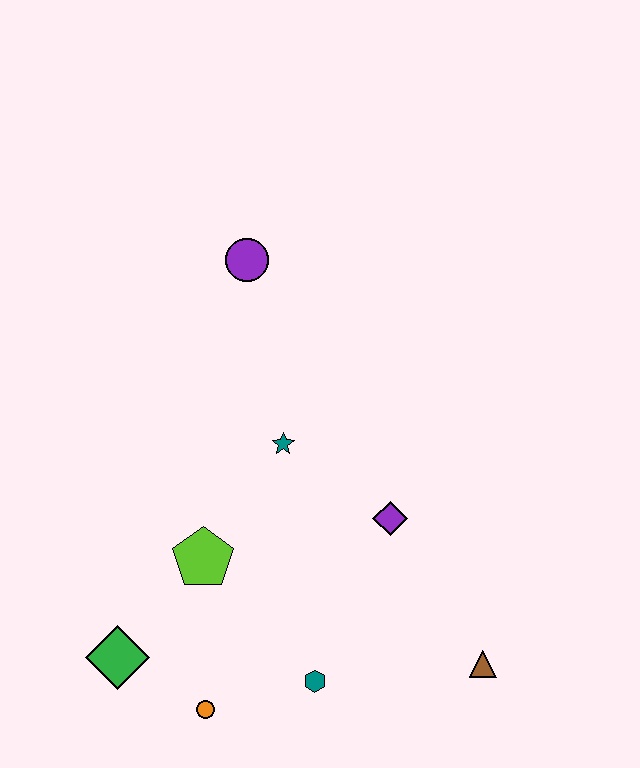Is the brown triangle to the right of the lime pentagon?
Yes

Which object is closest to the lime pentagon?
The green diamond is closest to the lime pentagon.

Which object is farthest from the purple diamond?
The green diamond is farthest from the purple diamond.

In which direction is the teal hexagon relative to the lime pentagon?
The teal hexagon is below the lime pentagon.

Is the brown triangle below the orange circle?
No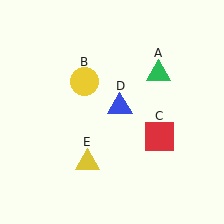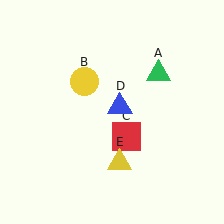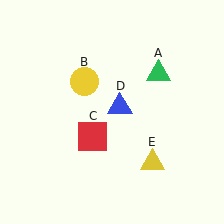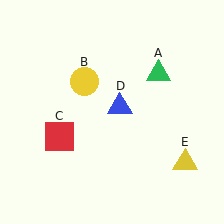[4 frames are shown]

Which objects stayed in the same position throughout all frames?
Green triangle (object A) and yellow circle (object B) and blue triangle (object D) remained stationary.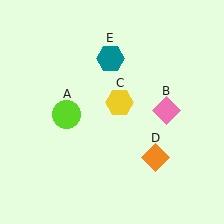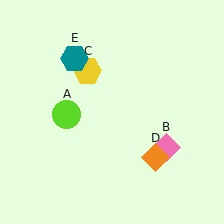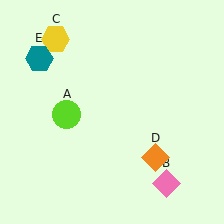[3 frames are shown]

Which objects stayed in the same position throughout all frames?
Lime circle (object A) and orange diamond (object D) remained stationary.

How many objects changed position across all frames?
3 objects changed position: pink diamond (object B), yellow hexagon (object C), teal hexagon (object E).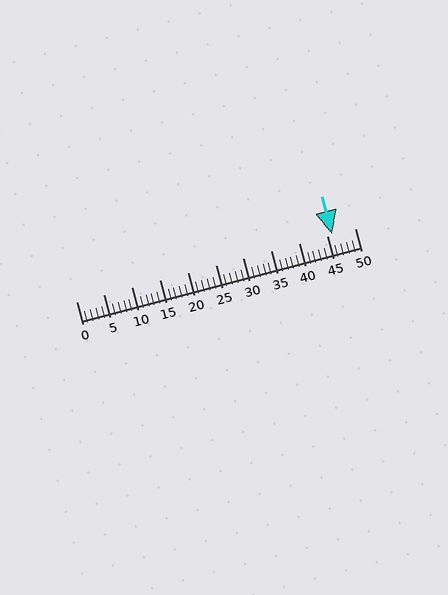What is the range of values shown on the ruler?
The ruler shows values from 0 to 50.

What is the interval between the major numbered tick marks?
The major tick marks are spaced 5 units apart.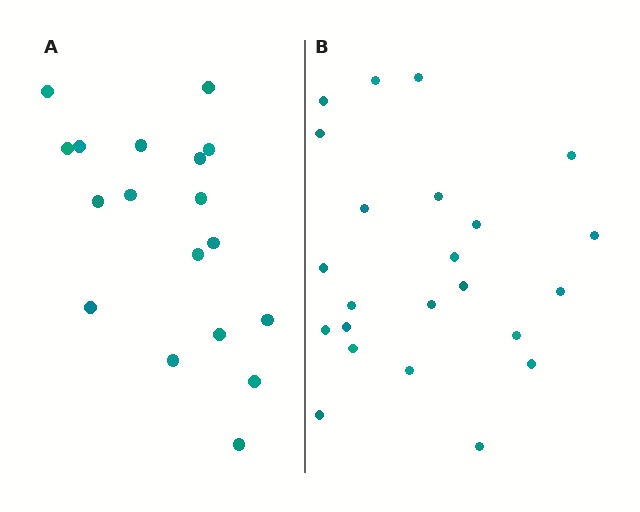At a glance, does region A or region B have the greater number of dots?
Region B (the right region) has more dots.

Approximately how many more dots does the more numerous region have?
Region B has about 5 more dots than region A.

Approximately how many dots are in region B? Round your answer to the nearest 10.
About 20 dots. (The exact count is 23, which rounds to 20.)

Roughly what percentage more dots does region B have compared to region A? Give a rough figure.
About 30% more.